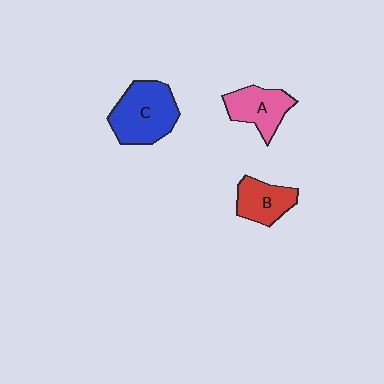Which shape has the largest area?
Shape C (blue).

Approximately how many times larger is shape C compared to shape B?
Approximately 1.6 times.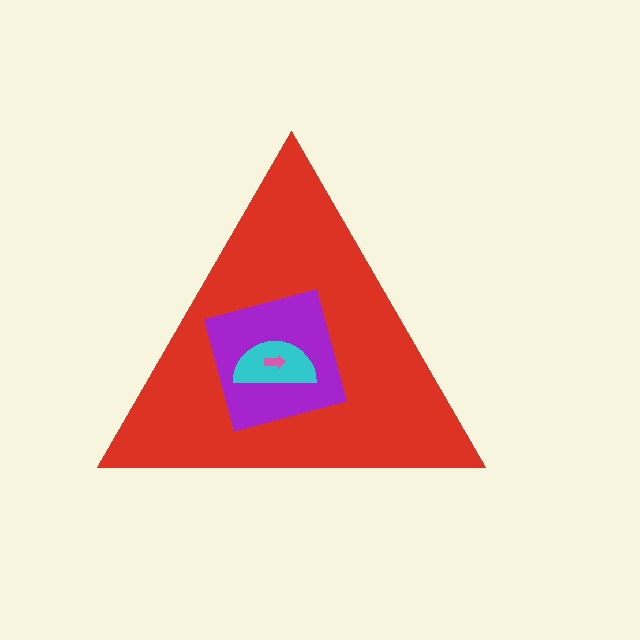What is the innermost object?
The pink arrow.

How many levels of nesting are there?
4.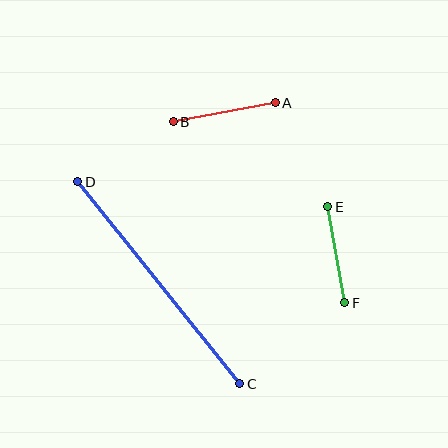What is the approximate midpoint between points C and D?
The midpoint is at approximately (159, 283) pixels.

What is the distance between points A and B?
The distance is approximately 104 pixels.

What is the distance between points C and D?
The distance is approximately 259 pixels.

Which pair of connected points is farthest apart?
Points C and D are farthest apart.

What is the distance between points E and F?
The distance is approximately 98 pixels.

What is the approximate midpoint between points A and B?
The midpoint is at approximately (224, 112) pixels.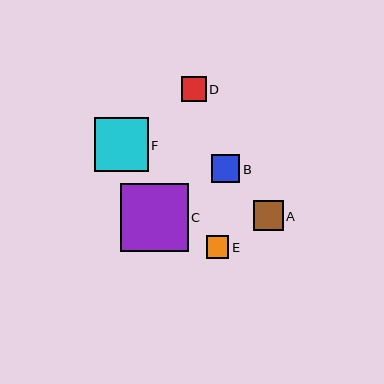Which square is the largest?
Square C is the largest with a size of approximately 68 pixels.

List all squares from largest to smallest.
From largest to smallest: C, F, A, B, D, E.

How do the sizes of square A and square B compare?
Square A and square B are approximately the same size.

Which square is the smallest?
Square E is the smallest with a size of approximately 23 pixels.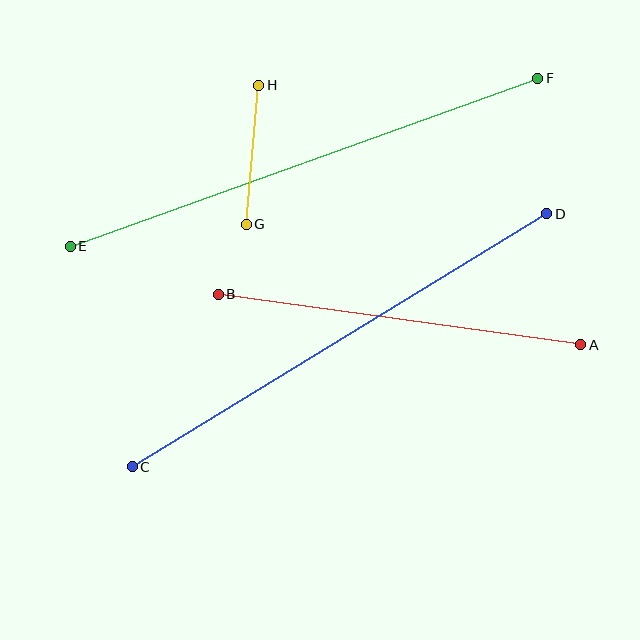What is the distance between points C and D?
The distance is approximately 486 pixels.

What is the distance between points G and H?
The distance is approximately 139 pixels.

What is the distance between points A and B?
The distance is approximately 366 pixels.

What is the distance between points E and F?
The distance is approximately 497 pixels.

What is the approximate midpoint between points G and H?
The midpoint is at approximately (252, 155) pixels.